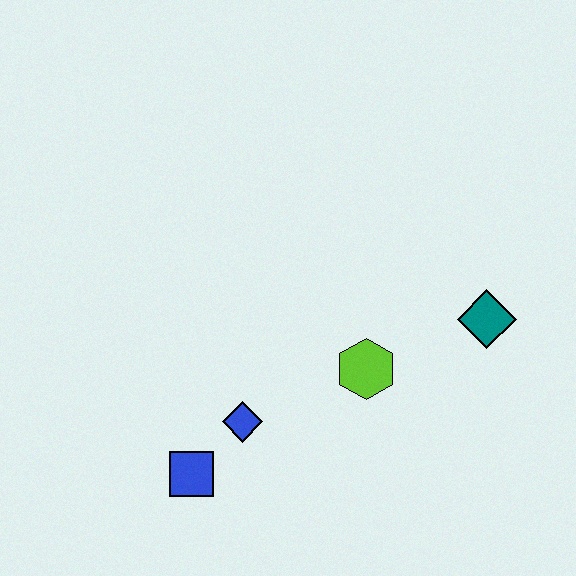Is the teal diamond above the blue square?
Yes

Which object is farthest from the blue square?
The teal diamond is farthest from the blue square.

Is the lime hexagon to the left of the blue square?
No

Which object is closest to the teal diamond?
The lime hexagon is closest to the teal diamond.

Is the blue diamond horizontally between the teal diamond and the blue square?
Yes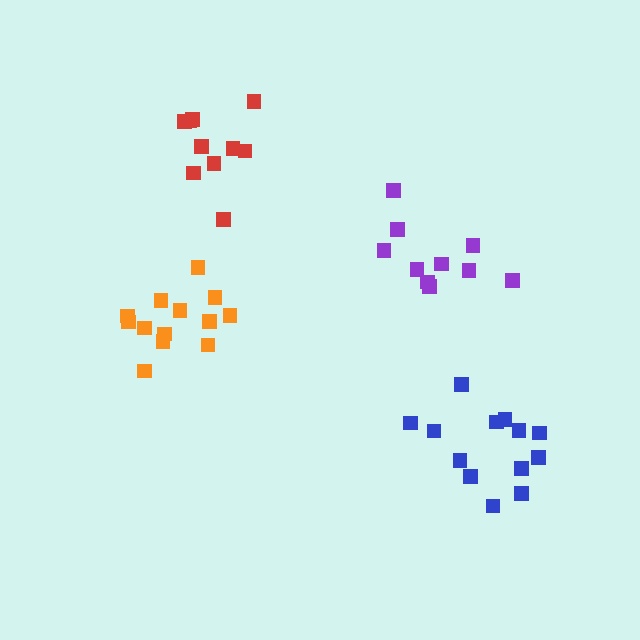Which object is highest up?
The red cluster is topmost.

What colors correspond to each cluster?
The clusters are colored: orange, blue, red, purple.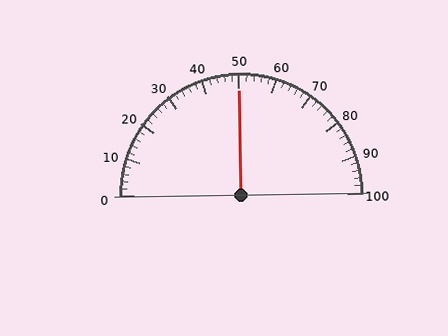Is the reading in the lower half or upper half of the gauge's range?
The reading is in the upper half of the range (0 to 100).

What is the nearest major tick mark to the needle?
The nearest major tick mark is 50.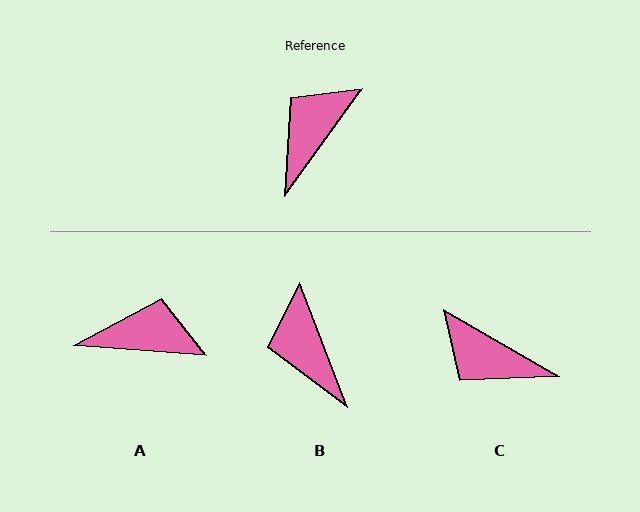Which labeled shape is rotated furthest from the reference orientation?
C, about 96 degrees away.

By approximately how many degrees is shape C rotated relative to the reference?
Approximately 96 degrees counter-clockwise.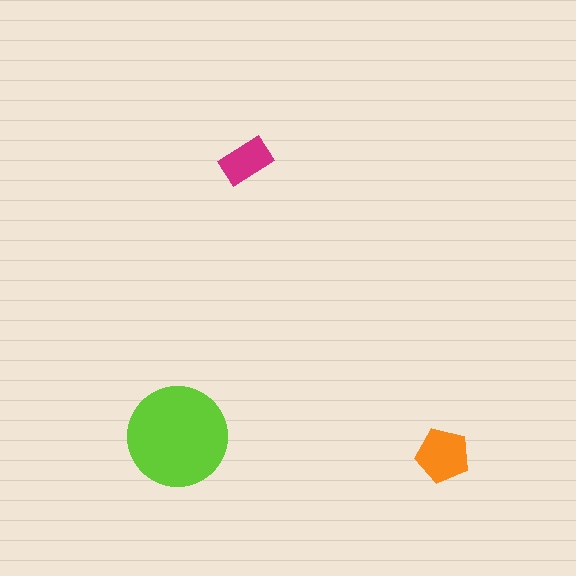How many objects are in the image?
There are 3 objects in the image.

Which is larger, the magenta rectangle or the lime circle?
The lime circle.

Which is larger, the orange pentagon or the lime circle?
The lime circle.